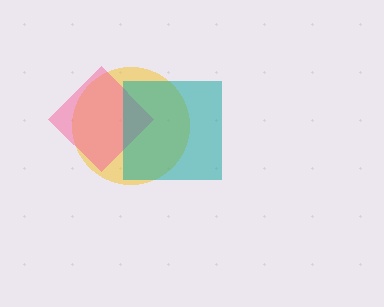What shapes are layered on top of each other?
The layered shapes are: a yellow circle, a pink diamond, a teal square.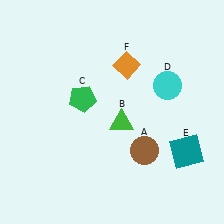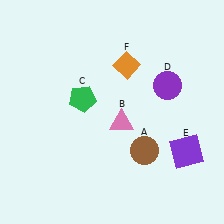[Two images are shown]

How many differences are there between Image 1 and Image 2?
There are 3 differences between the two images.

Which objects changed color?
B changed from green to pink. D changed from cyan to purple. E changed from teal to purple.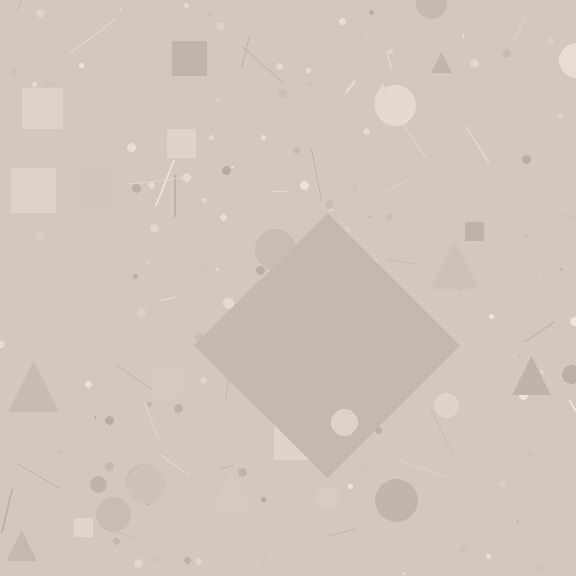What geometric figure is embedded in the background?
A diamond is embedded in the background.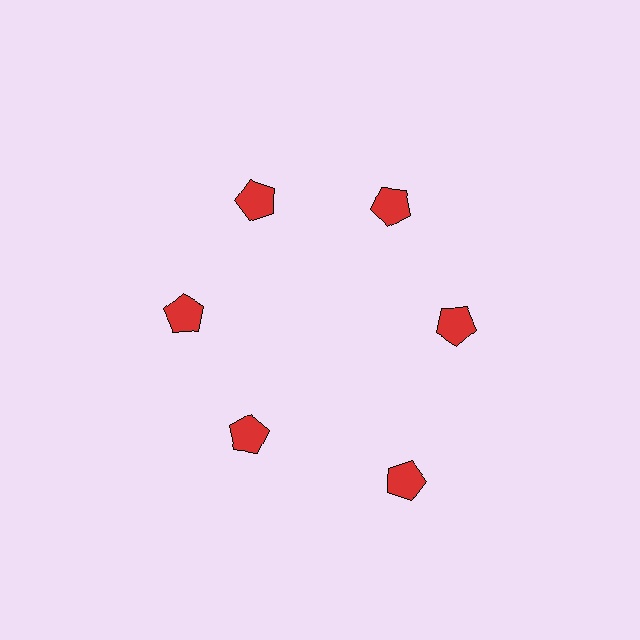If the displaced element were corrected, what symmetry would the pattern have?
It would have 6-fold rotational symmetry — the pattern would map onto itself every 60 degrees.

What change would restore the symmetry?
The symmetry would be restored by moving it inward, back onto the ring so that all 6 pentagons sit at equal angles and equal distance from the center.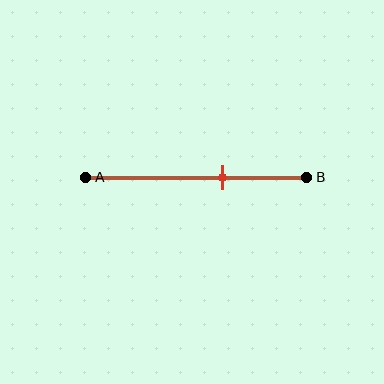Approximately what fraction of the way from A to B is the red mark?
The red mark is approximately 60% of the way from A to B.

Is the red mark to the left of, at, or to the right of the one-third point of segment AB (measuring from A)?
The red mark is to the right of the one-third point of segment AB.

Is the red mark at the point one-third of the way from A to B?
No, the mark is at about 60% from A, not at the 33% one-third point.